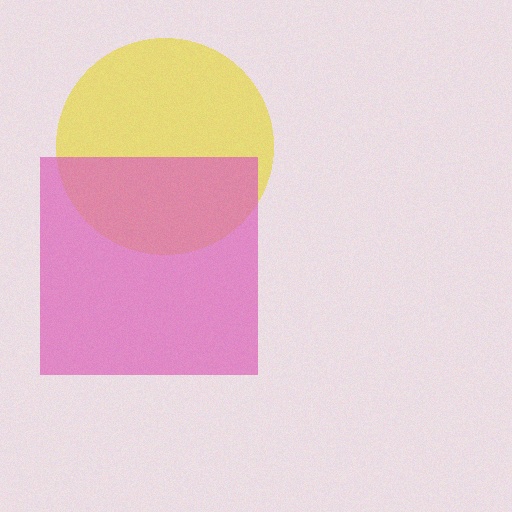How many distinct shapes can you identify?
There are 2 distinct shapes: a yellow circle, a pink square.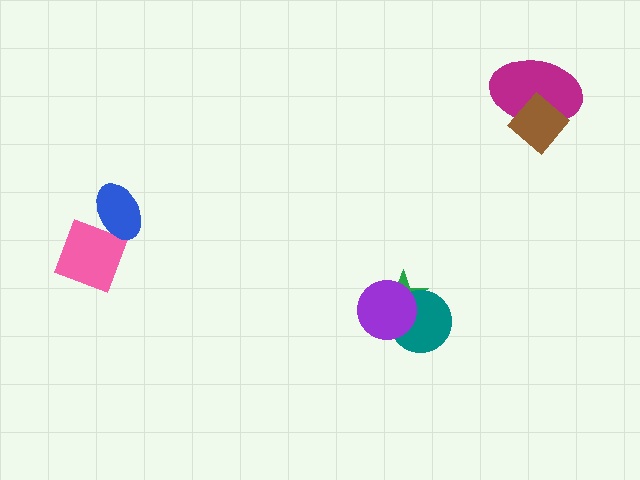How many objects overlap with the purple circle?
2 objects overlap with the purple circle.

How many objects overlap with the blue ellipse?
1 object overlaps with the blue ellipse.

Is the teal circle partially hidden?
Yes, it is partially covered by another shape.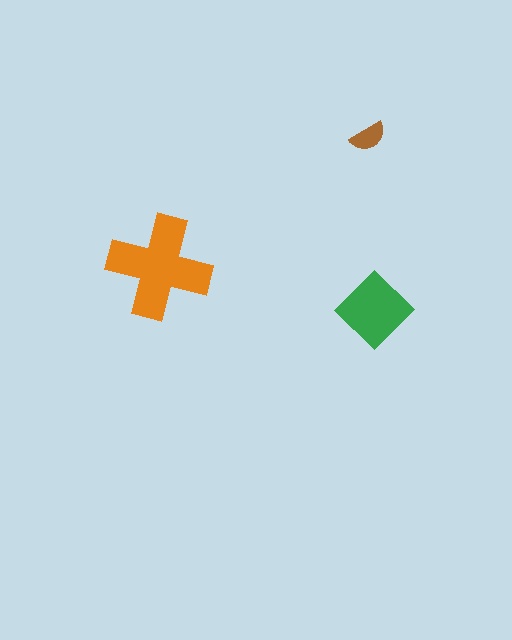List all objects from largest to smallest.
The orange cross, the green diamond, the brown semicircle.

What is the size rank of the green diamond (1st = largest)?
2nd.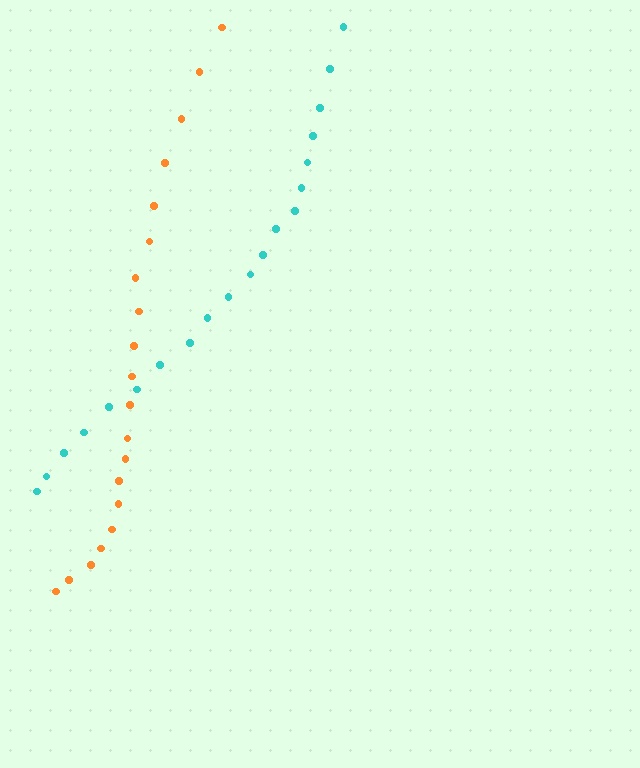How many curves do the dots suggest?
There are 2 distinct paths.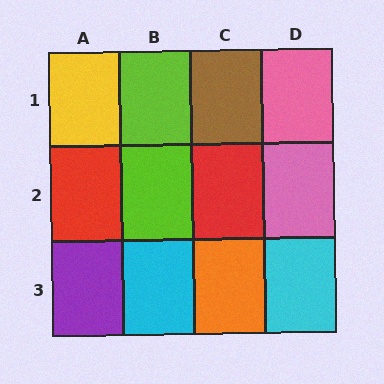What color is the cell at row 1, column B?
Lime.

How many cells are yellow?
1 cell is yellow.